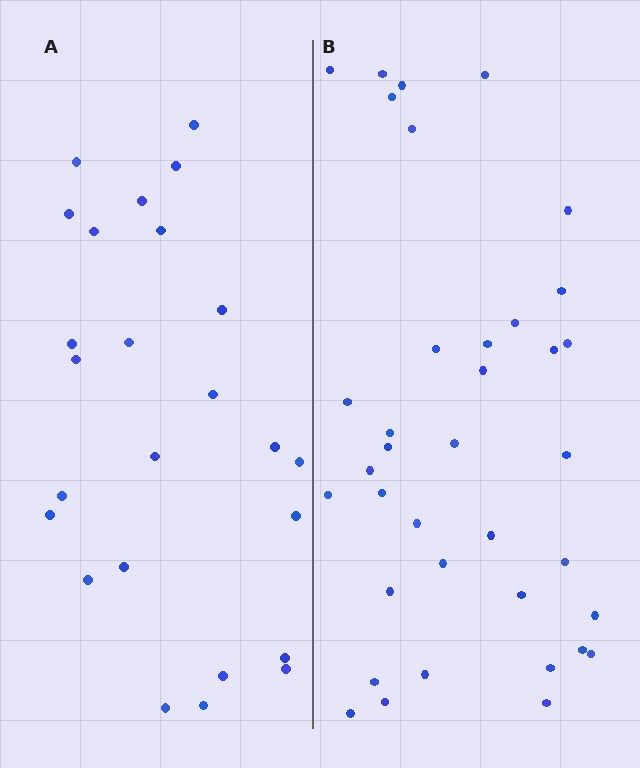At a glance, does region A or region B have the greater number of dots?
Region B (the right region) has more dots.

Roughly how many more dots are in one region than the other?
Region B has roughly 12 or so more dots than region A.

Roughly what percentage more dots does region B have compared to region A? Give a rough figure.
About 50% more.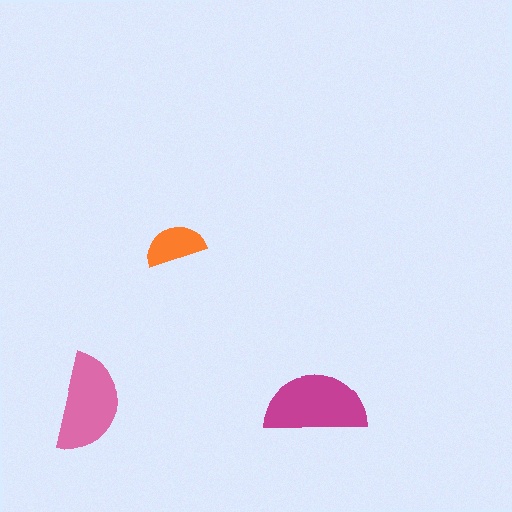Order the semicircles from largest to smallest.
the magenta one, the pink one, the orange one.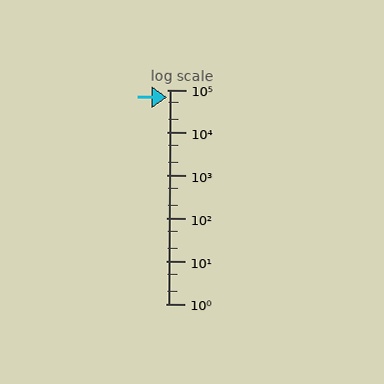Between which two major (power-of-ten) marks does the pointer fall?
The pointer is between 10000 and 100000.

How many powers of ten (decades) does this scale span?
The scale spans 5 decades, from 1 to 100000.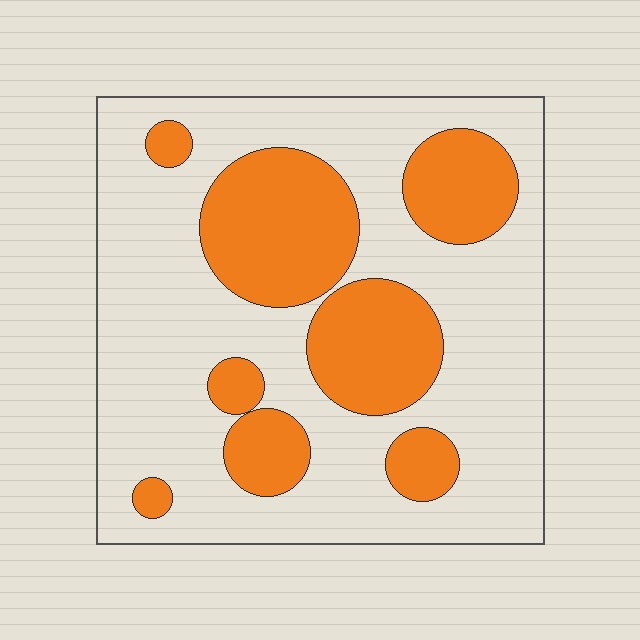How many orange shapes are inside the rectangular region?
8.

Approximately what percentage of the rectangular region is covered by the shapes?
Approximately 30%.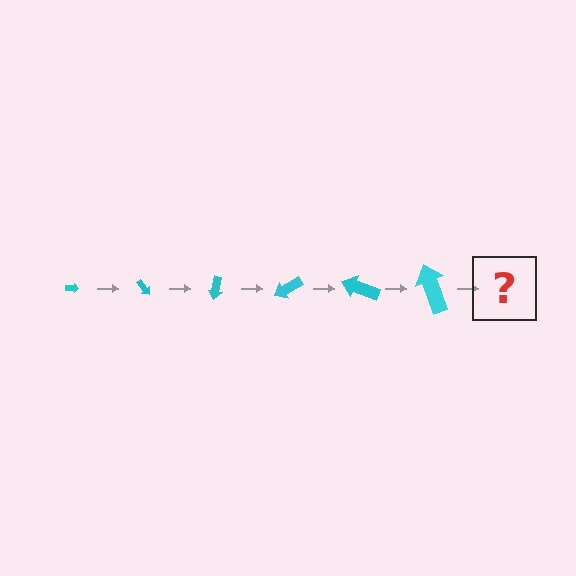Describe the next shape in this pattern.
It should be an arrow, larger than the previous one and rotated 300 degrees from the start.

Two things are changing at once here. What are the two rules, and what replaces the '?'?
The two rules are that the arrow grows larger each step and it rotates 50 degrees each step. The '?' should be an arrow, larger than the previous one and rotated 300 degrees from the start.